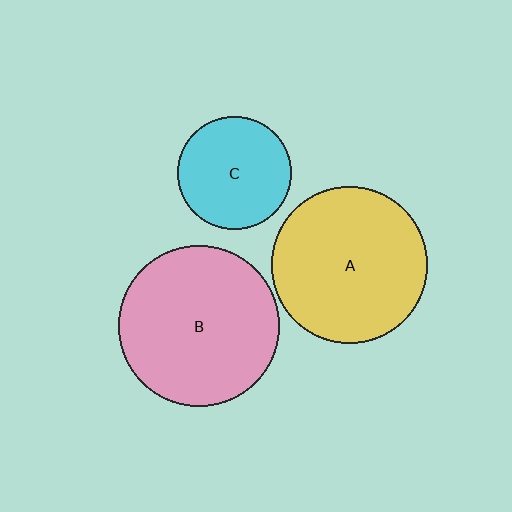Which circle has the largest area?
Circle B (pink).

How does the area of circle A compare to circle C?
Approximately 1.9 times.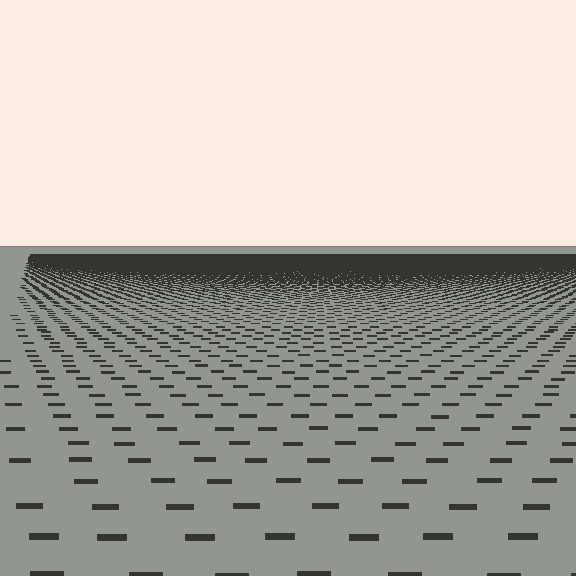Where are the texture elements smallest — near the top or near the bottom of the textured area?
Near the top.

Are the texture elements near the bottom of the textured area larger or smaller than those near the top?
Larger. Near the bottom, elements are closer to the viewer and appear at a bigger on-screen size.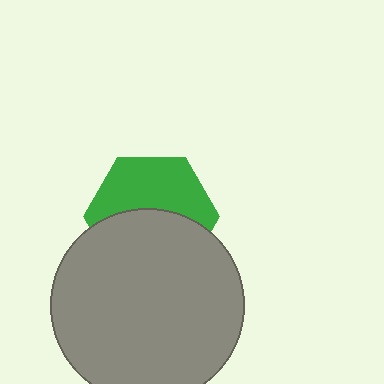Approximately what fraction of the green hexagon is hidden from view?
Roughly 51% of the green hexagon is hidden behind the gray circle.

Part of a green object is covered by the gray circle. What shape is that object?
It is a hexagon.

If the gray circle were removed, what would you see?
You would see the complete green hexagon.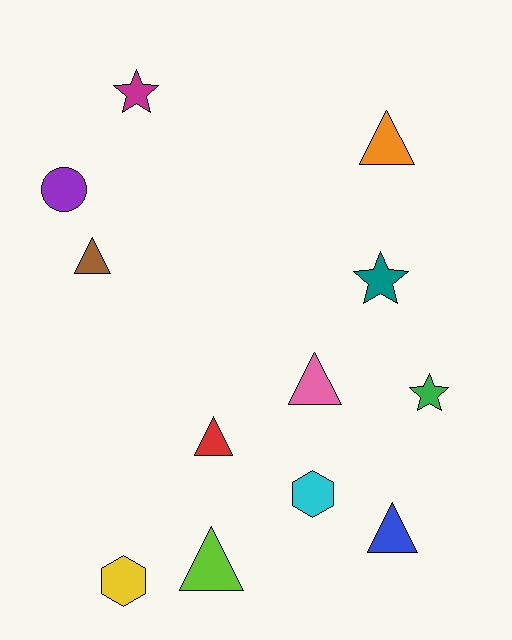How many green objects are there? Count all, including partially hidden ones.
There is 1 green object.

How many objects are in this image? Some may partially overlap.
There are 12 objects.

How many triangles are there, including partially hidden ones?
There are 6 triangles.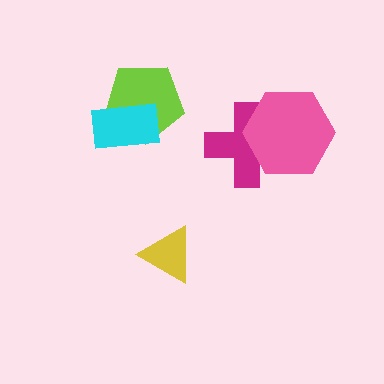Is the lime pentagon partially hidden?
Yes, it is partially covered by another shape.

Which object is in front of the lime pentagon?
The cyan rectangle is in front of the lime pentagon.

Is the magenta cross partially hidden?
Yes, it is partially covered by another shape.